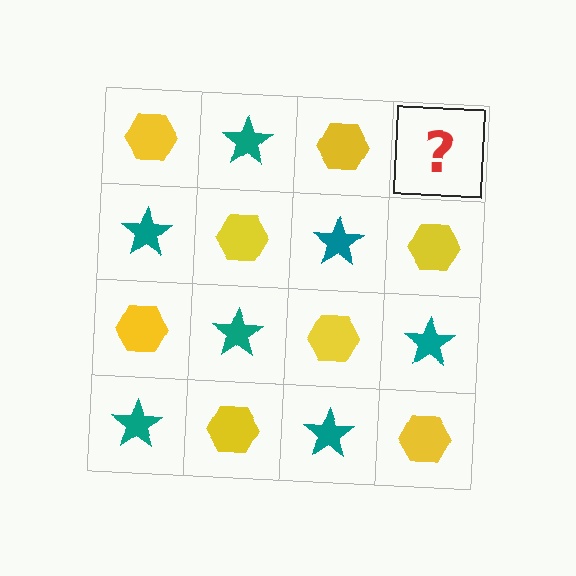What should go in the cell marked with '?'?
The missing cell should contain a teal star.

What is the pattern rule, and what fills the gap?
The rule is that it alternates yellow hexagon and teal star in a checkerboard pattern. The gap should be filled with a teal star.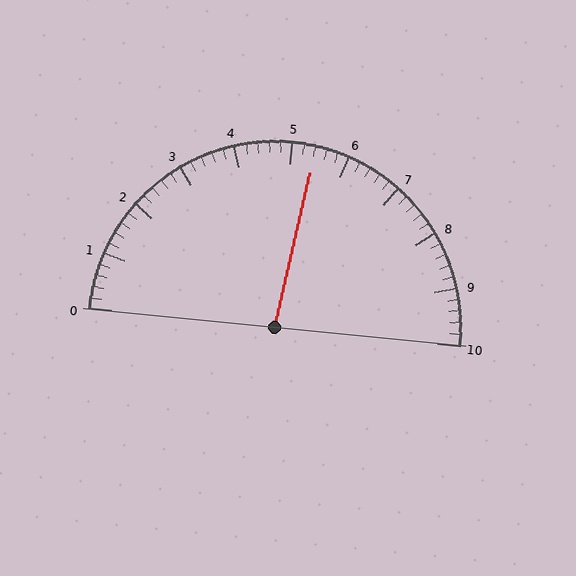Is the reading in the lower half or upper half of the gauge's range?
The reading is in the upper half of the range (0 to 10).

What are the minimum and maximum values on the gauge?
The gauge ranges from 0 to 10.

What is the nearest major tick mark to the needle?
The nearest major tick mark is 5.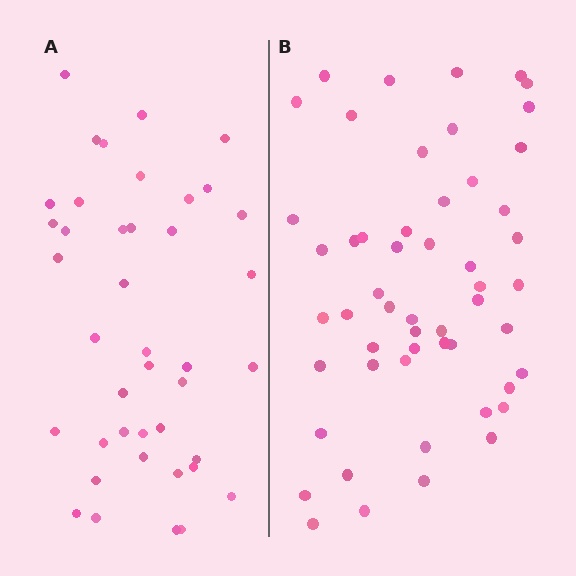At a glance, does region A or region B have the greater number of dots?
Region B (the right region) has more dots.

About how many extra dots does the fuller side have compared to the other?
Region B has roughly 12 or so more dots than region A.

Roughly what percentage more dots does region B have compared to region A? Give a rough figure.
About 30% more.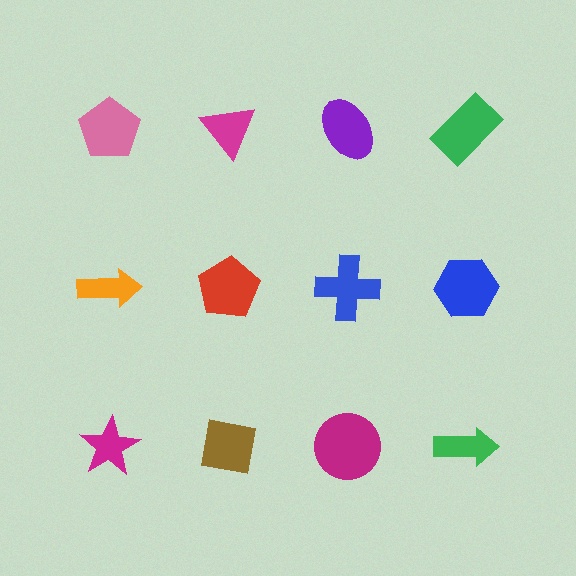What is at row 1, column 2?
A magenta triangle.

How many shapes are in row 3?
4 shapes.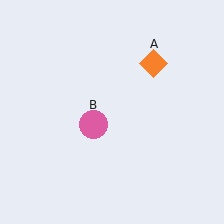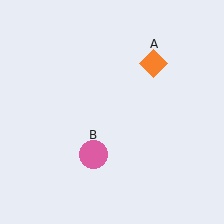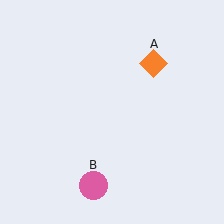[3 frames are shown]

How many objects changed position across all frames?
1 object changed position: pink circle (object B).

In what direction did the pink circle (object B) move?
The pink circle (object B) moved down.